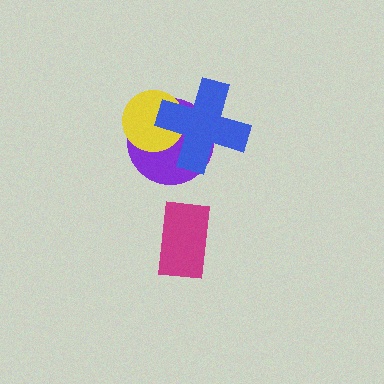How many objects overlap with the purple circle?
2 objects overlap with the purple circle.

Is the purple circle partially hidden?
Yes, it is partially covered by another shape.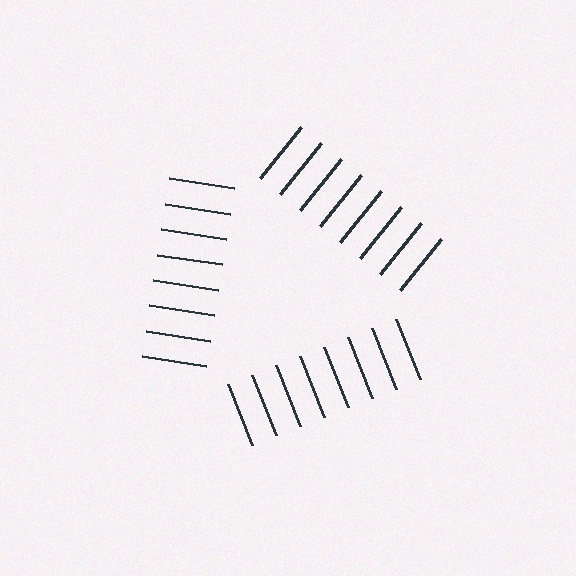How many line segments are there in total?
24 — 8 along each of the 3 edges.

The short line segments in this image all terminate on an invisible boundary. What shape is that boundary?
An illusory triangle — the line segments terminate on its edges but no continuous stroke is drawn.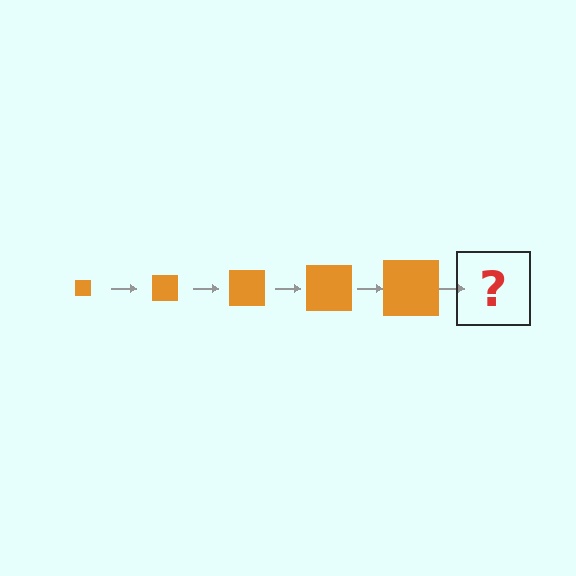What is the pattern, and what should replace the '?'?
The pattern is that the square gets progressively larger each step. The '?' should be an orange square, larger than the previous one.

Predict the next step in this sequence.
The next step is an orange square, larger than the previous one.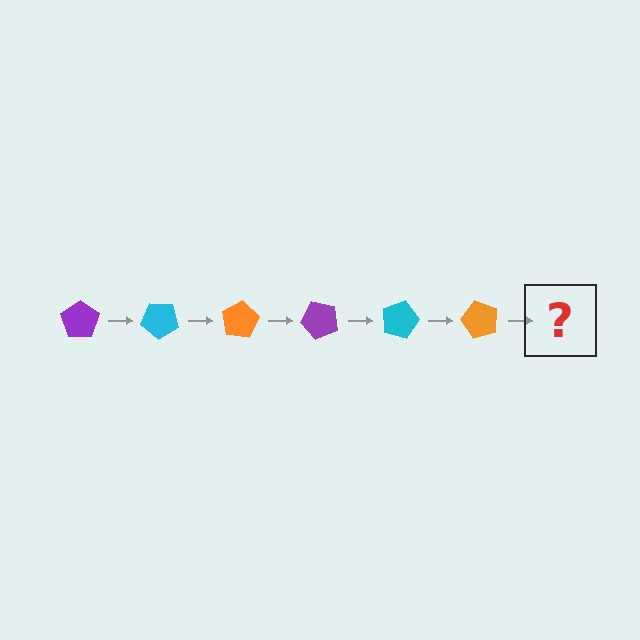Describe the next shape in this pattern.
It should be a purple pentagon, rotated 240 degrees from the start.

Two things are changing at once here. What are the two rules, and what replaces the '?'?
The two rules are that it rotates 40 degrees each step and the color cycles through purple, cyan, and orange. The '?' should be a purple pentagon, rotated 240 degrees from the start.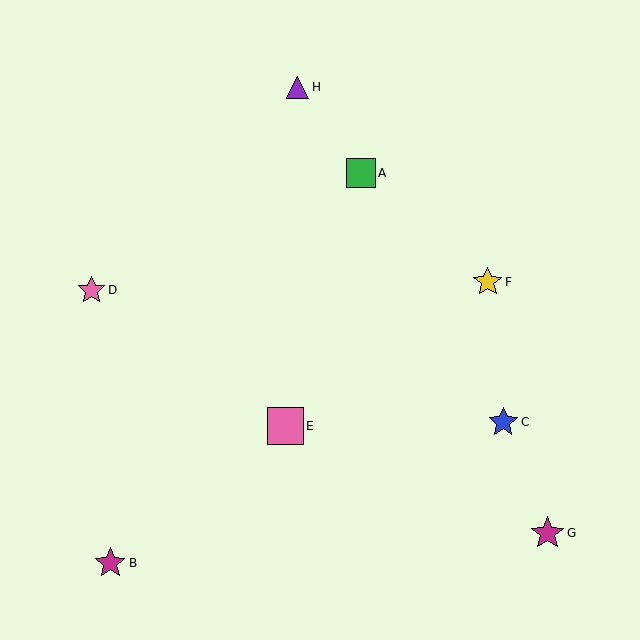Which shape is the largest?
The pink square (labeled E) is the largest.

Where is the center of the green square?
The center of the green square is at (361, 173).